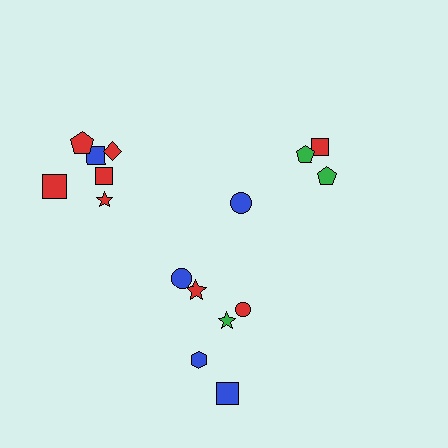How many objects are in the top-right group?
There are 4 objects.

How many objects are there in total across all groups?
There are 16 objects.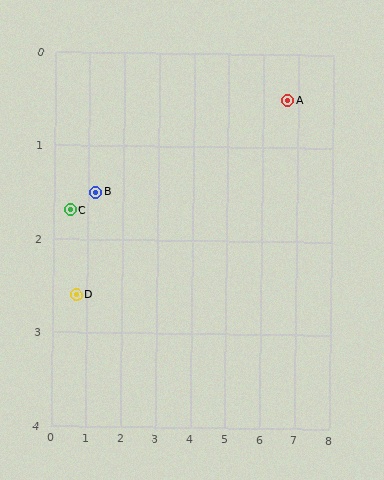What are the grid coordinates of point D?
Point D is at approximately (0.7, 2.6).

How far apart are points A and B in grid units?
Points A and B are about 5.6 grid units apart.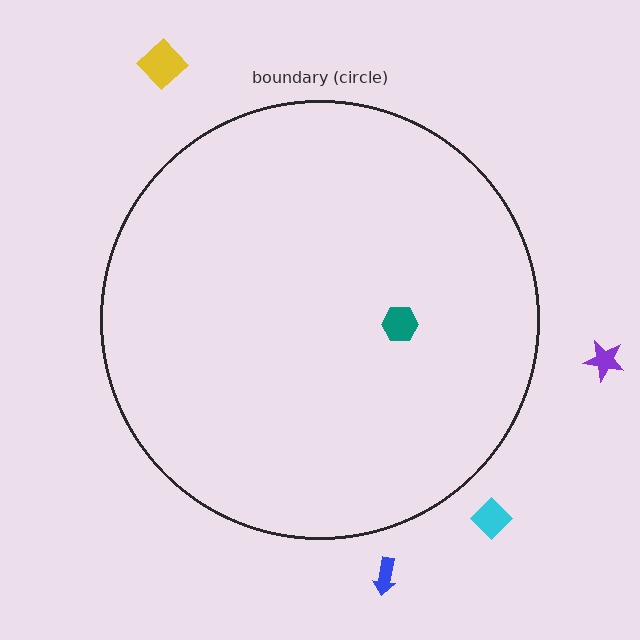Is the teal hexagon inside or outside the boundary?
Inside.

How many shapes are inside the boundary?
1 inside, 4 outside.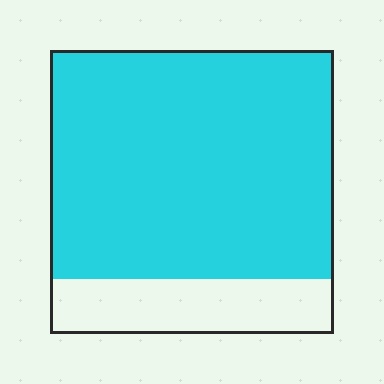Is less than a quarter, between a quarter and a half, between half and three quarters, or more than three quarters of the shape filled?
More than three quarters.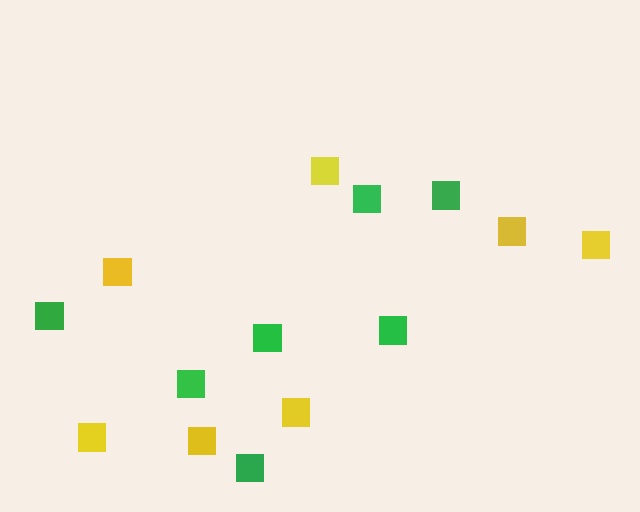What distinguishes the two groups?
There are 2 groups: one group of green squares (7) and one group of yellow squares (7).